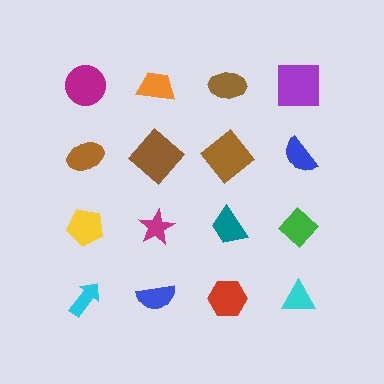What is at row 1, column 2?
An orange trapezoid.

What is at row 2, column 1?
A brown ellipse.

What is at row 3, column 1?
A yellow pentagon.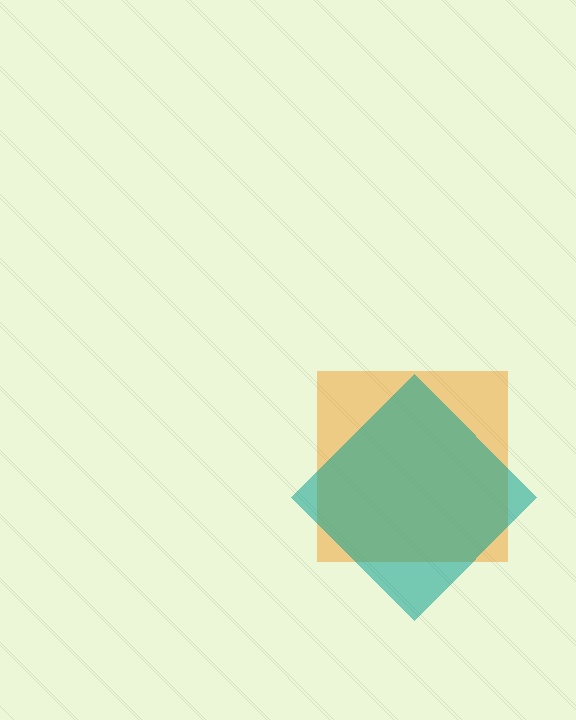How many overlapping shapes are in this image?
There are 2 overlapping shapes in the image.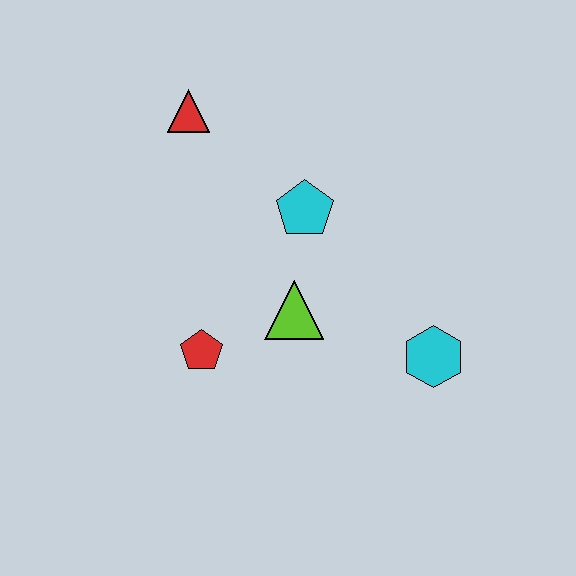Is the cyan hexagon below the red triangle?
Yes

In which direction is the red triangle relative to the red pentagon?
The red triangle is above the red pentagon.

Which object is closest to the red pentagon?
The lime triangle is closest to the red pentagon.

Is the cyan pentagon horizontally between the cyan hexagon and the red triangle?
Yes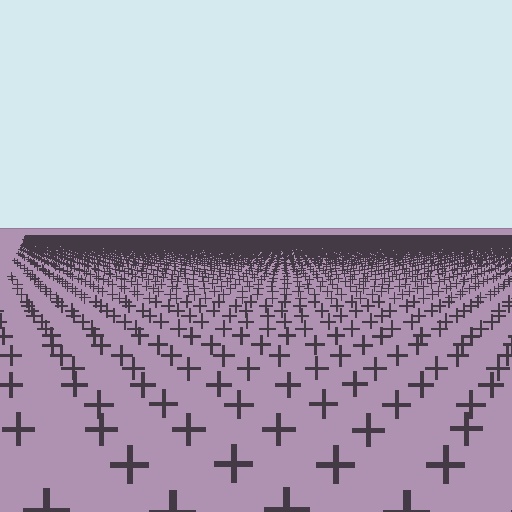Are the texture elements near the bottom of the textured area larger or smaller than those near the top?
Larger. Near the bottom, elements are closer to the viewer and appear at a bigger on-screen size.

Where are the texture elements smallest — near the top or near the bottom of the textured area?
Near the top.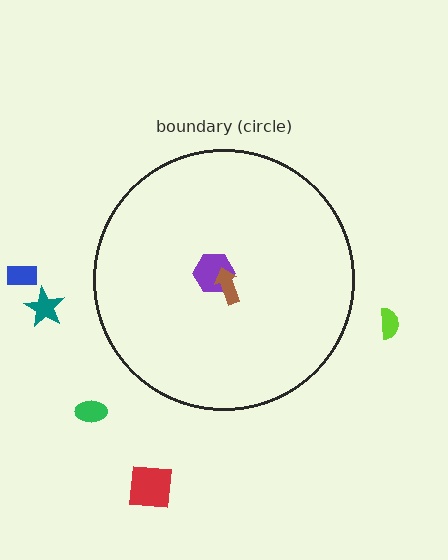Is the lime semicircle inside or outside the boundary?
Outside.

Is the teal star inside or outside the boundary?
Outside.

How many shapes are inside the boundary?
2 inside, 5 outside.